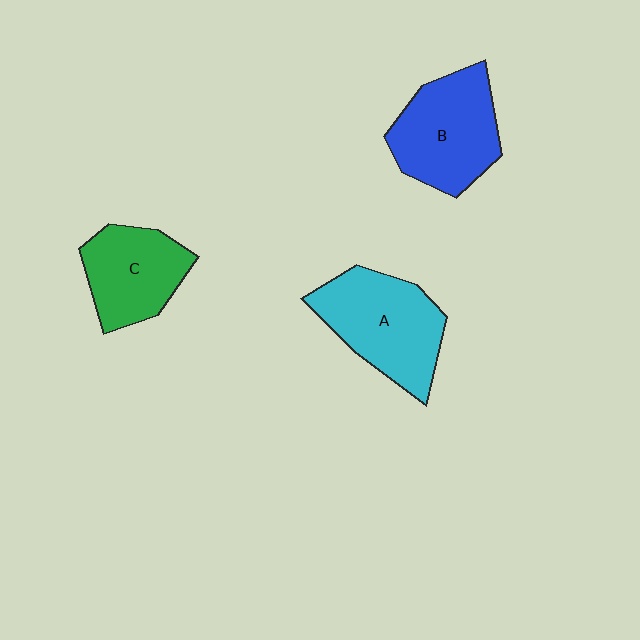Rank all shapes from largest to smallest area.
From largest to smallest: A (cyan), B (blue), C (green).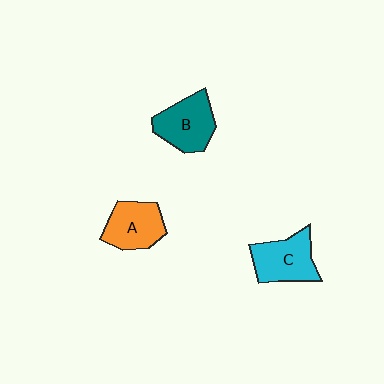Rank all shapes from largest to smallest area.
From largest to smallest: C (cyan), B (teal), A (orange).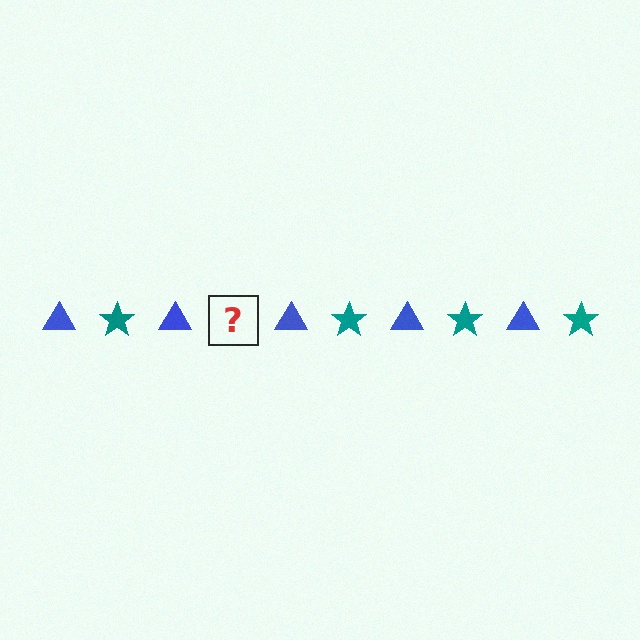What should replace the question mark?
The question mark should be replaced with a teal star.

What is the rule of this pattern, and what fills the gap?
The rule is that the pattern alternates between blue triangle and teal star. The gap should be filled with a teal star.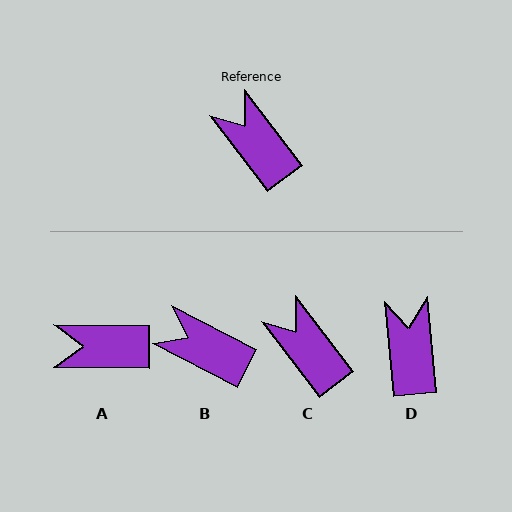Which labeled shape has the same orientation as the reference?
C.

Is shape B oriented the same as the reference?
No, it is off by about 26 degrees.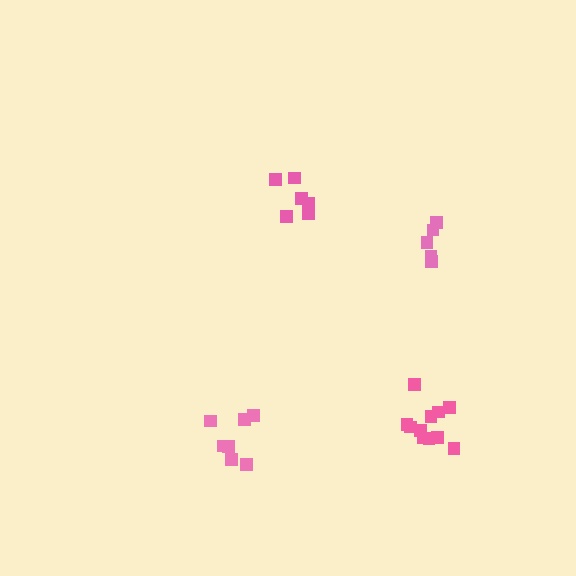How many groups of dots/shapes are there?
There are 4 groups.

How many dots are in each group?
Group 1: 5 dots, Group 2: 7 dots, Group 3: 11 dots, Group 4: 6 dots (29 total).